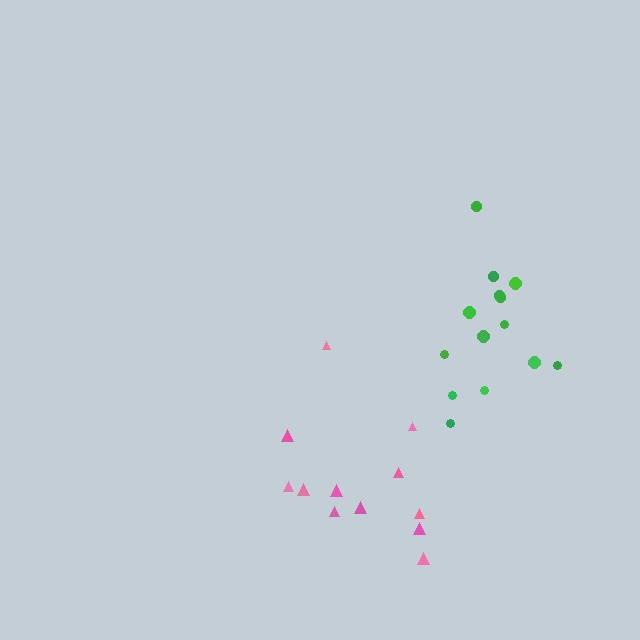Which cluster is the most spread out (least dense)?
Pink.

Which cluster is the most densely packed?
Green.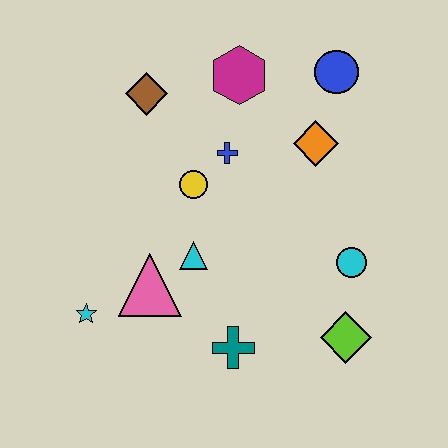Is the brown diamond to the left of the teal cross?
Yes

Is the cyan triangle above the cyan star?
Yes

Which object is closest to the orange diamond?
The blue circle is closest to the orange diamond.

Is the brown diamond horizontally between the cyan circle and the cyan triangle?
No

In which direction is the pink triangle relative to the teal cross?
The pink triangle is to the left of the teal cross.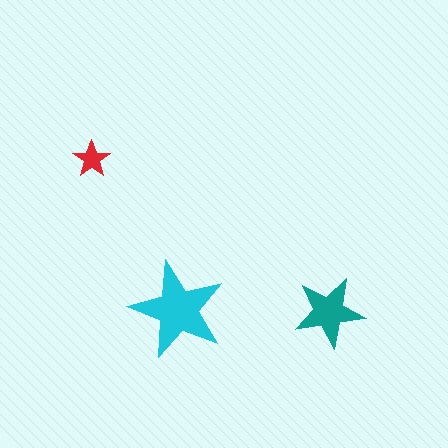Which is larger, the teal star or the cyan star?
The cyan one.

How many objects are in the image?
There are 3 objects in the image.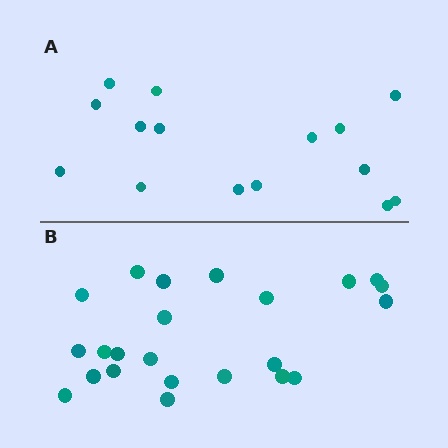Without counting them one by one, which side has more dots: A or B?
Region B (the bottom region) has more dots.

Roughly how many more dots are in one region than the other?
Region B has roughly 8 or so more dots than region A.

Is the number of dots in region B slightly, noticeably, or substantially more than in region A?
Region B has substantially more. The ratio is roughly 1.5 to 1.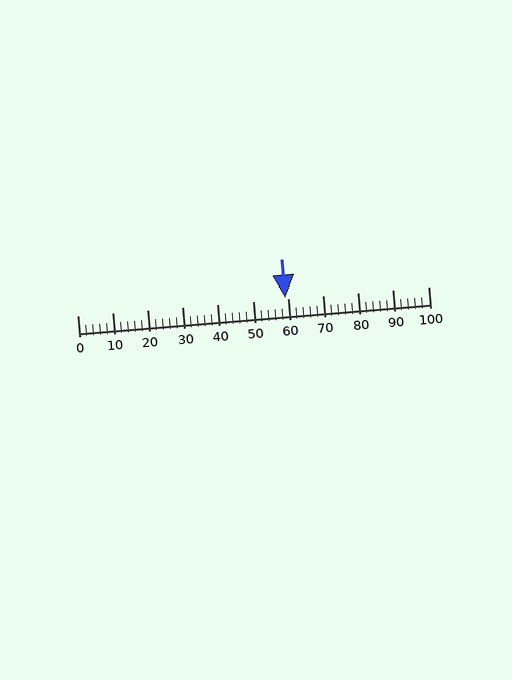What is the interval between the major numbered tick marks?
The major tick marks are spaced 10 units apart.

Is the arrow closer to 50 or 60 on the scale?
The arrow is closer to 60.